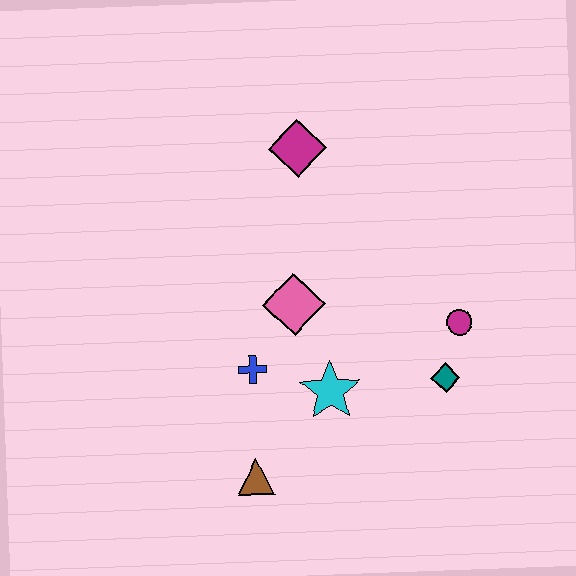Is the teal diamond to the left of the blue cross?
No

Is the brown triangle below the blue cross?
Yes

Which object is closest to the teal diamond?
The magenta circle is closest to the teal diamond.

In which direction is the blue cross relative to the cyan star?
The blue cross is to the left of the cyan star.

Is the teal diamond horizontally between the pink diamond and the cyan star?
No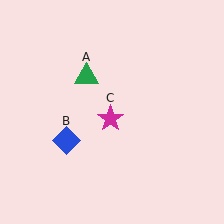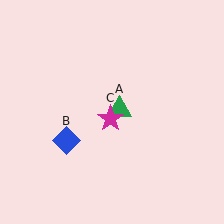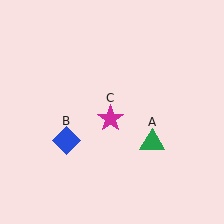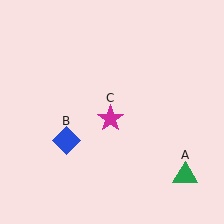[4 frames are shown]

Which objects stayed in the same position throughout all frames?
Blue diamond (object B) and magenta star (object C) remained stationary.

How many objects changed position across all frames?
1 object changed position: green triangle (object A).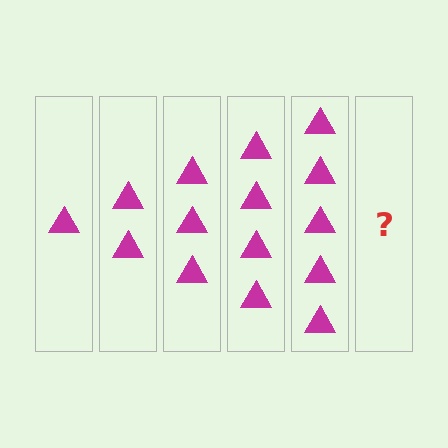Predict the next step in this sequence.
The next step is 6 triangles.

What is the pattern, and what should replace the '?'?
The pattern is that each step adds one more triangle. The '?' should be 6 triangles.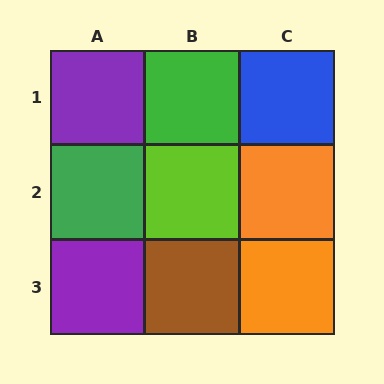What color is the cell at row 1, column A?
Purple.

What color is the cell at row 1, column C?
Blue.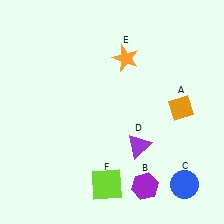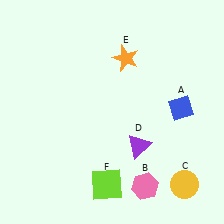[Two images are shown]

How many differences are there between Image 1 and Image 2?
There are 3 differences between the two images.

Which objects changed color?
A changed from orange to blue. B changed from purple to pink. C changed from blue to yellow.